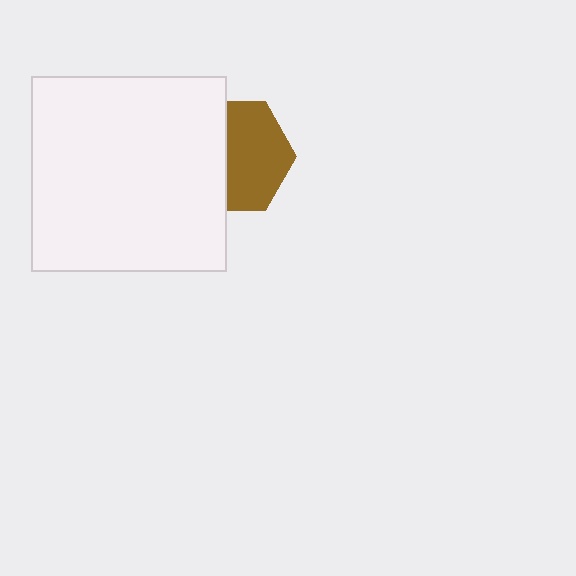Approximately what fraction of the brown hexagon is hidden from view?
Roughly 43% of the brown hexagon is hidden behind the white square.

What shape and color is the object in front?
The object in front is a white square.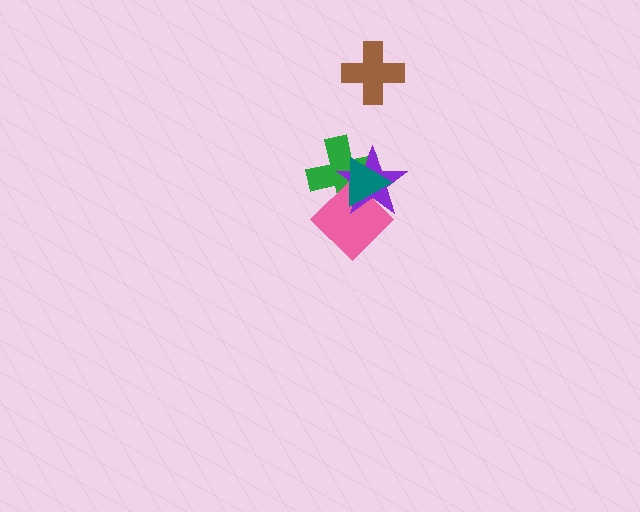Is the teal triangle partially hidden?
No, no other shape covers it.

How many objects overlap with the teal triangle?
3 objects overlap with the teal triangle.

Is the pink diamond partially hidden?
Yes, it is partially covered by another shape.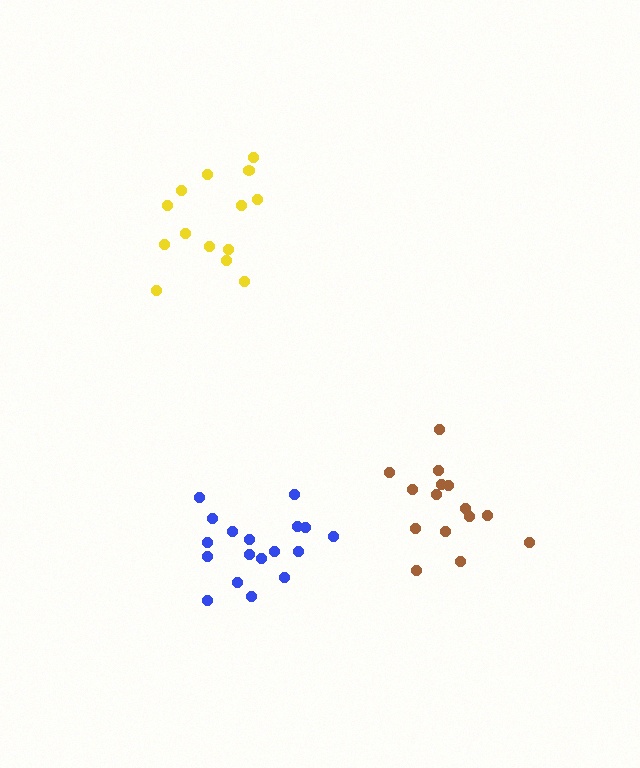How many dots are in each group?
Group 1: 14 dots, Group 2: 18 dots, Group 3: 15 dots (47 total).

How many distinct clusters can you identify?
There are 3 distinct clusters.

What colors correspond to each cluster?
The clusters are colored: yellow, blue, brown.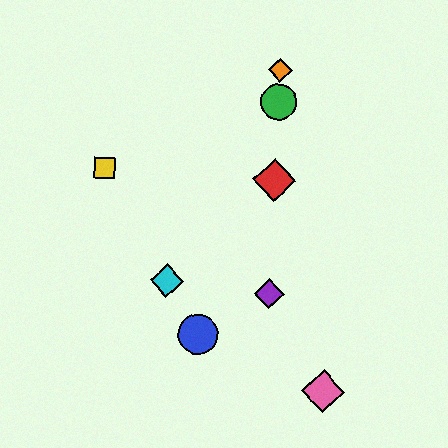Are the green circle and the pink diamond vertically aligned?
No, the green circle is at x≈278 and the pink diamond is at x≈323.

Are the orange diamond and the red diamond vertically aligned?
Yes, both are at x≈280.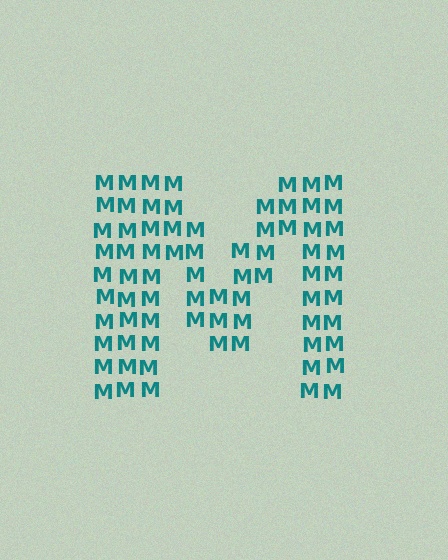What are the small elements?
The small elements are letter M's.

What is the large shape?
The large shape is the letter M.